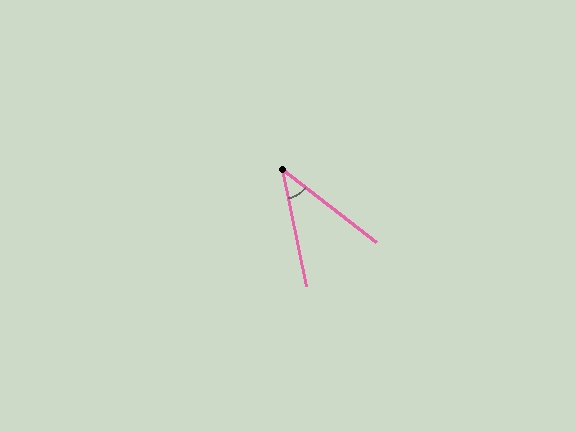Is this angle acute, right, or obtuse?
It is acute.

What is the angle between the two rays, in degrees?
Approximately 41 degrees.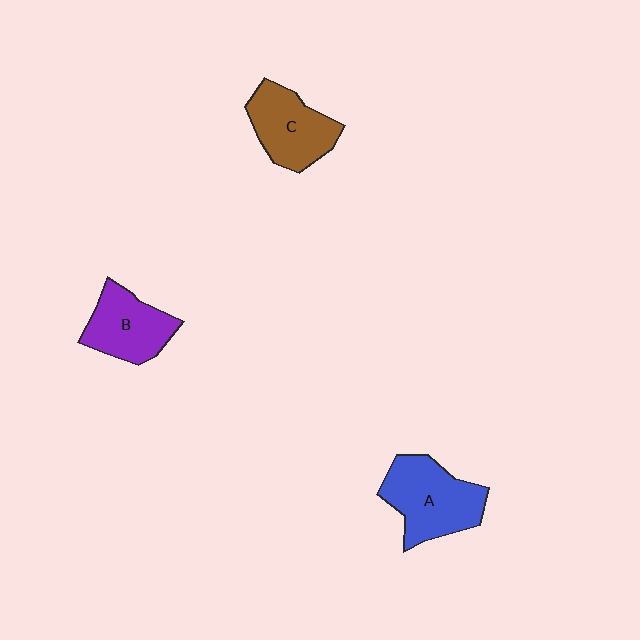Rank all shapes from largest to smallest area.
From largest to smallest: A (blue), C (brown), B (purple).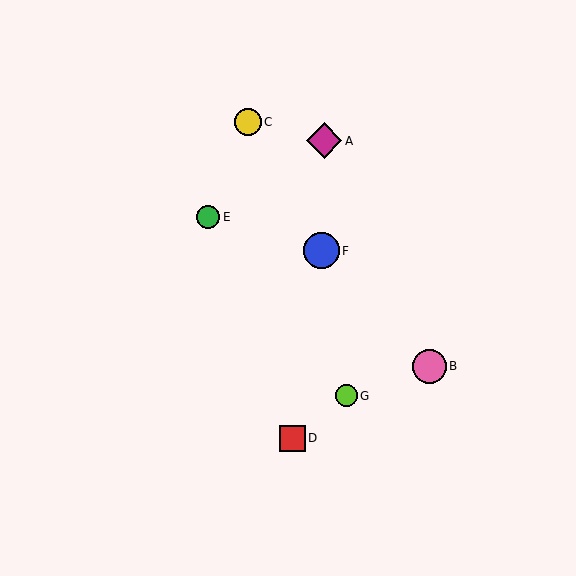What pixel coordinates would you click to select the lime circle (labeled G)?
Click at (346, 396) to select the lime circle G.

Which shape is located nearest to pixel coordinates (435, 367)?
The pink circle (labeled B) at (429, 366) is nearest to that location.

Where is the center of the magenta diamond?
The center of the magenta diamond is at (324, 141).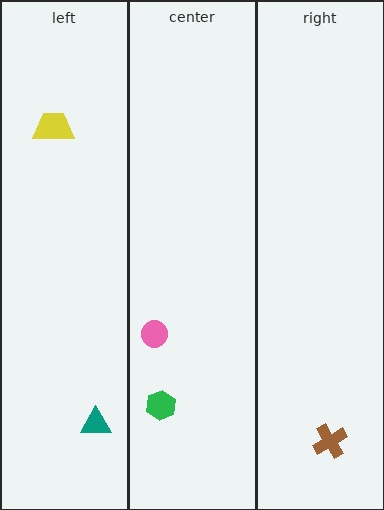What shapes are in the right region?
The brown cross.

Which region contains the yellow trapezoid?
The left region.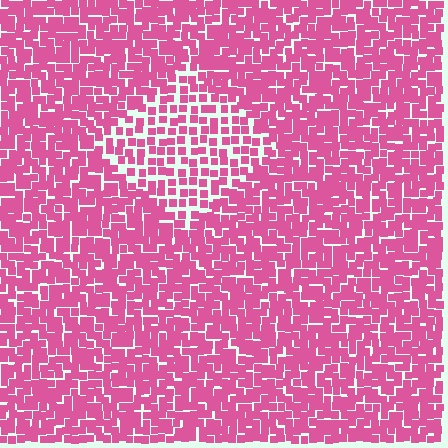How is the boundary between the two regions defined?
The boundary is defined by a change in element density (approximately 1.7x ratio). All elements are the same color, size, and shape.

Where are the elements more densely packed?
The elements are more densely packed outside the diamond boundary.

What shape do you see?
I see a diamond.